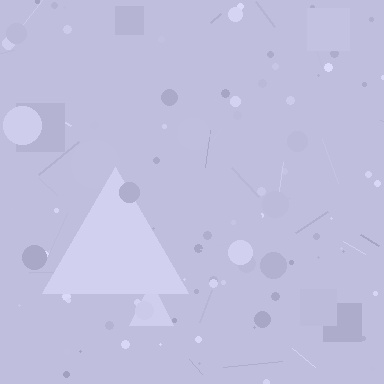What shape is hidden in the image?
A triangle is hidden in the image.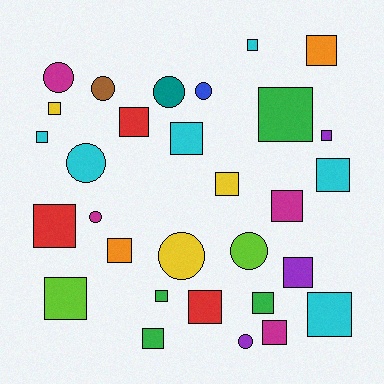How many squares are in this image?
There are 21 squares.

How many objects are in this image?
There are 30 objects.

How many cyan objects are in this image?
There are 6 cyan objects.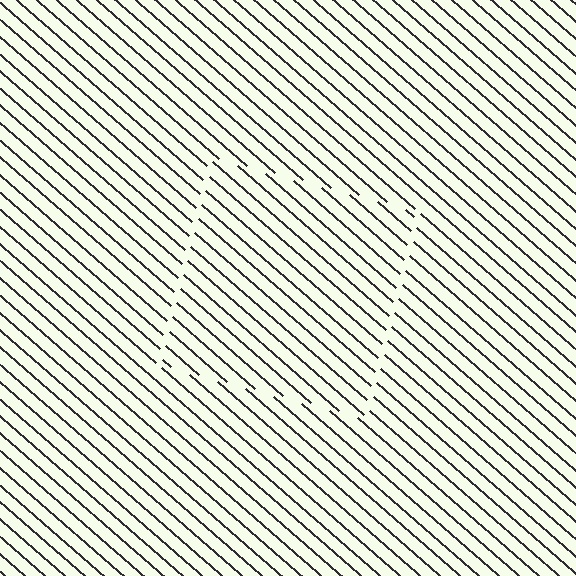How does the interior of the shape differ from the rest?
The interior of the shape contains the same grating, shifted by half a period — the contour is defined by the phase discontinuity where line-ends from the inner and outer gratings abut.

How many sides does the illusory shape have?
4 sides — the line-ends trace a square.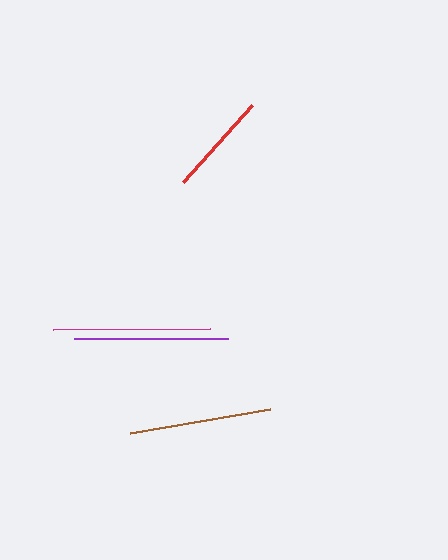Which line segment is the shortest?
The red line is the shortest at approximately 104 pixels.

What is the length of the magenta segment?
The magenta segment is approximately 157 pixels long.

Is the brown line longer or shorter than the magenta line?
The magenta line is longer than the brown line.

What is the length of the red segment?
The red segment is approximately 104 pixels long.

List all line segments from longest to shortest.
From longest to shortest: magenta, purple, brown, red.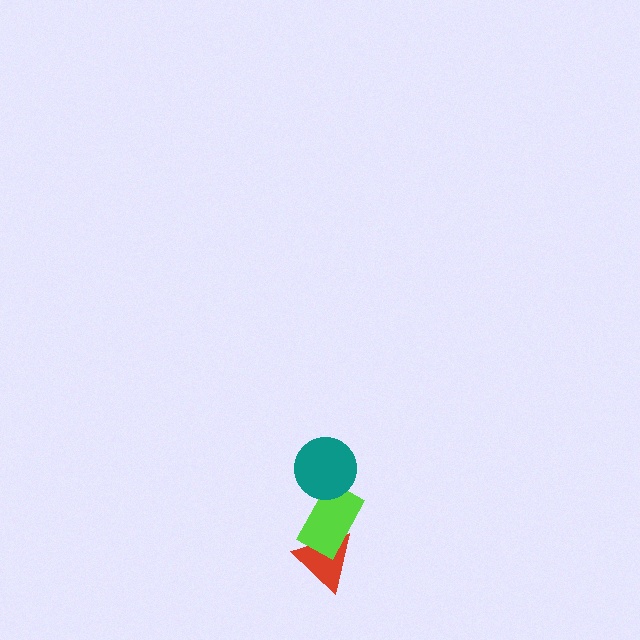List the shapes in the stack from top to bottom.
From top to bottom: the teal circle, the lime rectangle, the red triangle.